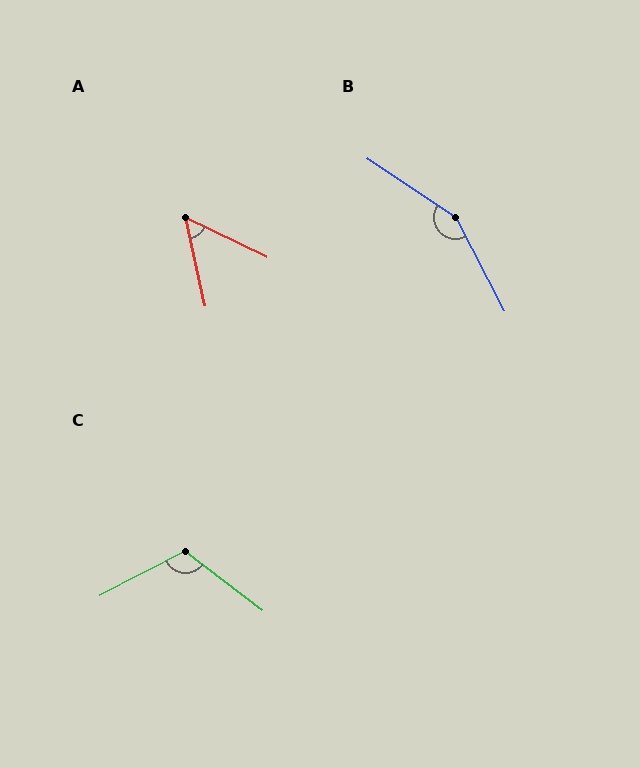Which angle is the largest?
B, at approximately 151 degrees.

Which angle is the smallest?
A, at approximately 51 degrees.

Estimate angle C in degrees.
Approximately 115 degrees.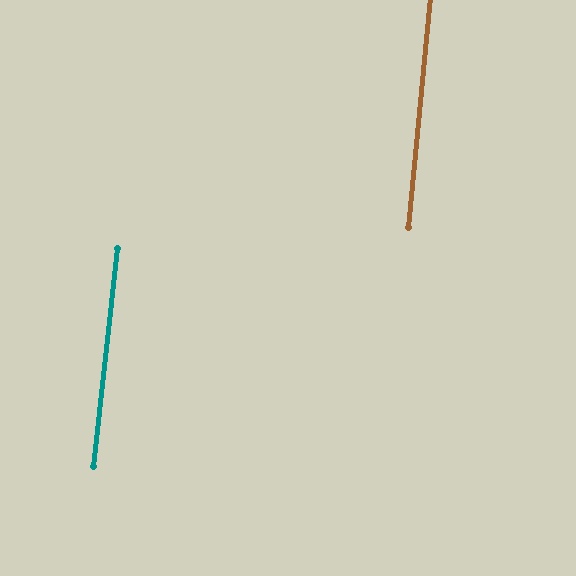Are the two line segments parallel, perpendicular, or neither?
Parallel — their directions differ by only 1.0°.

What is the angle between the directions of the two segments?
Approximately 1 degree.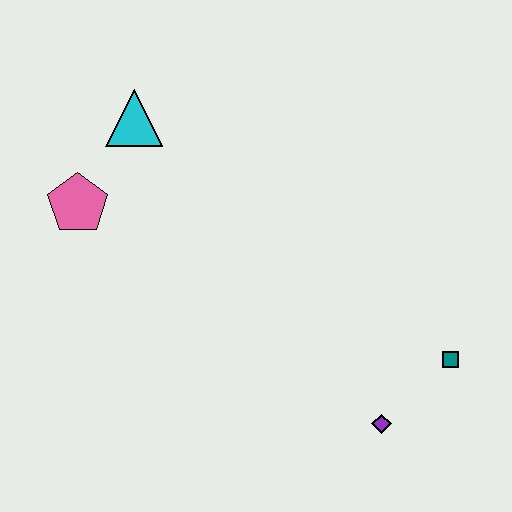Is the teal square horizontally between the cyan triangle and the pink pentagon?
No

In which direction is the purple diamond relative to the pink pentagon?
The purple diamond is to the right of the pink pentagon.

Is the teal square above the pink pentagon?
No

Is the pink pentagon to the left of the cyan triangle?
Yes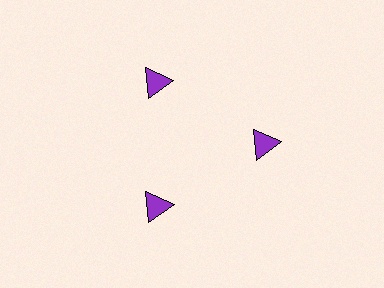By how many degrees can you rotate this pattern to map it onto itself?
The pattern maps onto itself every 120 degrees of rotation.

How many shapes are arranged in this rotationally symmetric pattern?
There are 3 shapes, arranged in 3 groups of 1.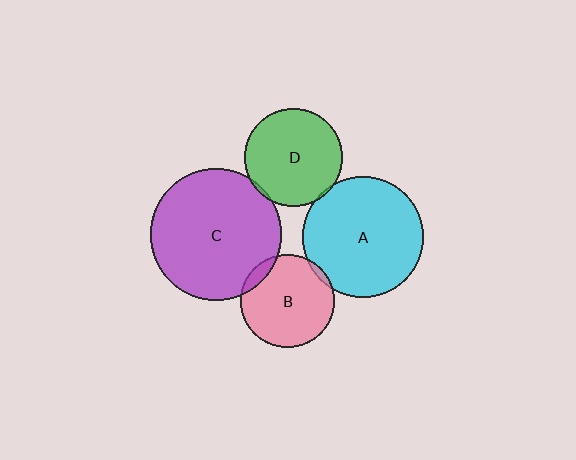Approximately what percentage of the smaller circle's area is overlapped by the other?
Approximately 5%.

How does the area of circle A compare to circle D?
Approximately 1.5 times.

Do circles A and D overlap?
Yes.